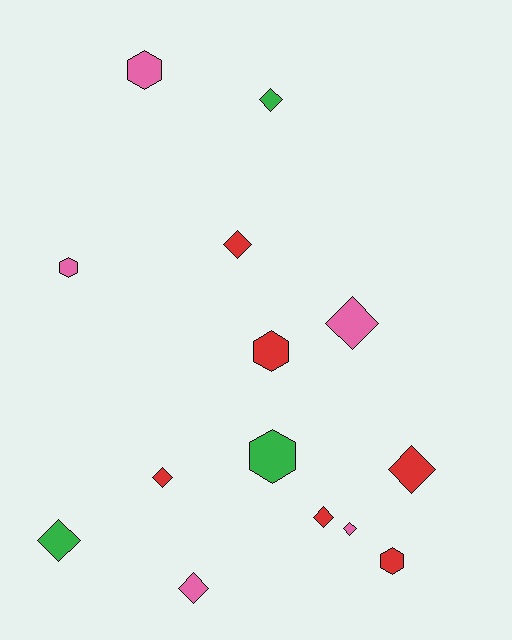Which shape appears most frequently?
Diamond, with 9 objects.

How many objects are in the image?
There are 14 objects.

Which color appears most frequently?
Red, with 6 objects.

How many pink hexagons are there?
There are 2 pink hexagons.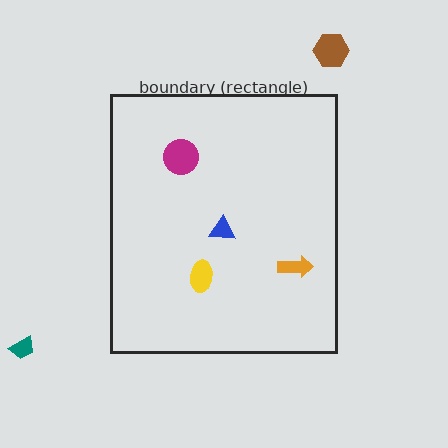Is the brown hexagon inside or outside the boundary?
Outside.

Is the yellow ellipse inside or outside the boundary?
Inside.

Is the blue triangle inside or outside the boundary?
Inside.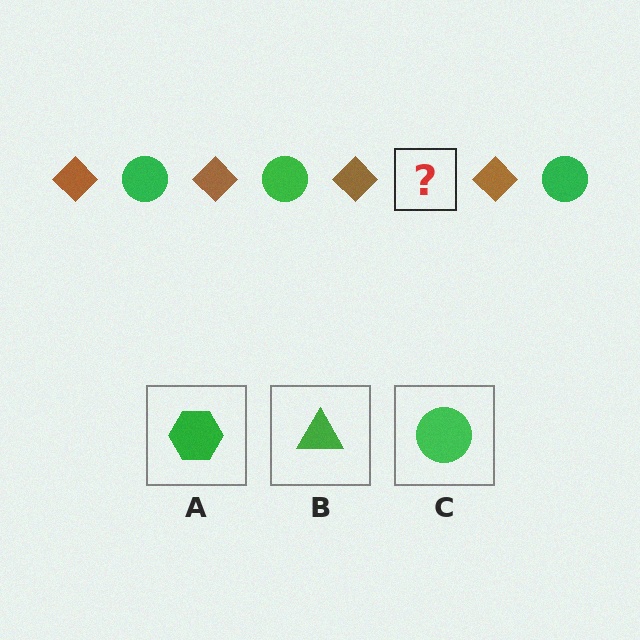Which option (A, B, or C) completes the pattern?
C.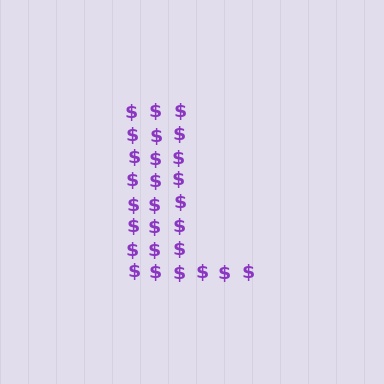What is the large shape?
The large shape is the letter L.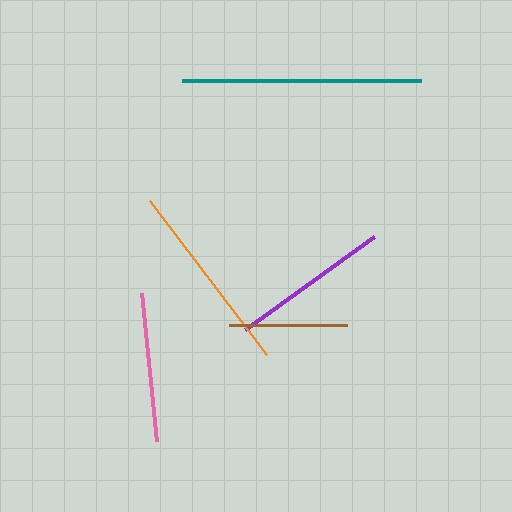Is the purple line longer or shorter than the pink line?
The purple line is longer than the pink line.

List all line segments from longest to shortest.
From longest to shortest: teal, orange, purple, pink, brown.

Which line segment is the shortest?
The brown line is the shortest at approximately 118 pixels.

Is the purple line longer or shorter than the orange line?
The orange line is longer than the purple line.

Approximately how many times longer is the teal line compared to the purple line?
The teal line is approximately 1.5 times the length of the purple line.